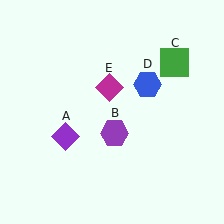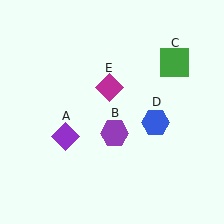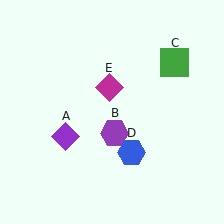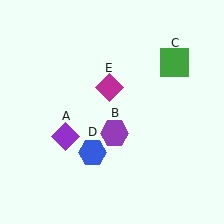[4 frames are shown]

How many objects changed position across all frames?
1 object changed position: blue hexagon (object D).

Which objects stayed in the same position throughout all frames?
Purple diamond (object A) and purple hexagon (object B) and green square (object C) and magenta diamond (object E) remained stationary.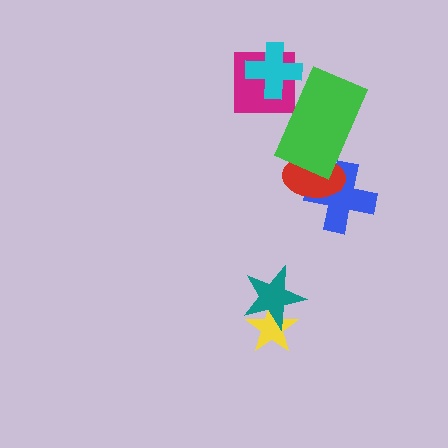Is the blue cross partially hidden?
Yes, it is partially covered by another shape.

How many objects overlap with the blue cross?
1 object overlaps with the blue cross.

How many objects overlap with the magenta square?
2 objects overlap with the magenta square.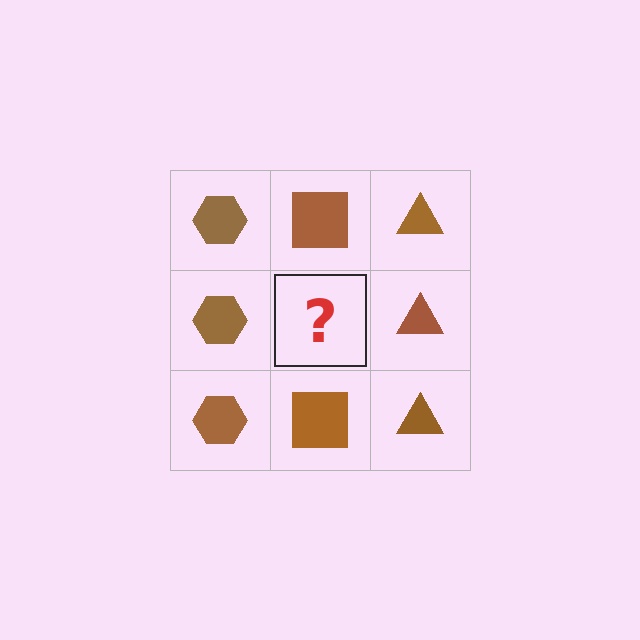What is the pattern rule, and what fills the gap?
The rule is that each column has a consistent shape. The gap should be filled with a brown square.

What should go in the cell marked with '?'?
The missing cell should contain a brown square.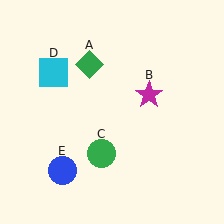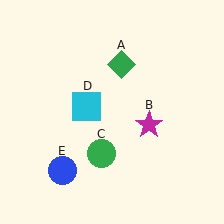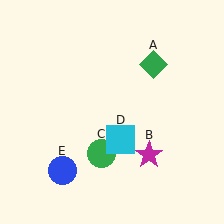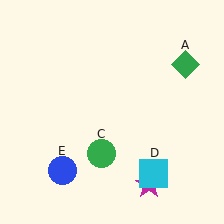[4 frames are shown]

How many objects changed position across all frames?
3 objects changed position: green diamond (object A), magenta star (object B), cyan square (object D).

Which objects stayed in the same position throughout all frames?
Green circle (object C) and blue circle (object E) remained stationary.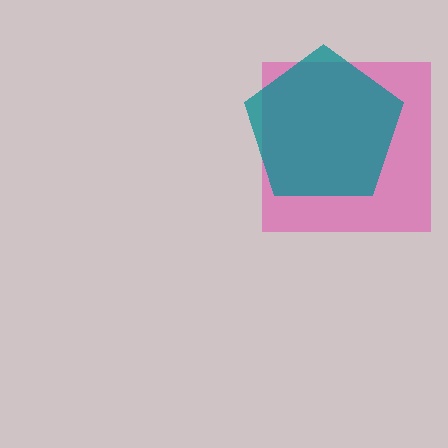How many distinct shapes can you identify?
There are 2 distinct shapes: a pink square, a teal pentagon.